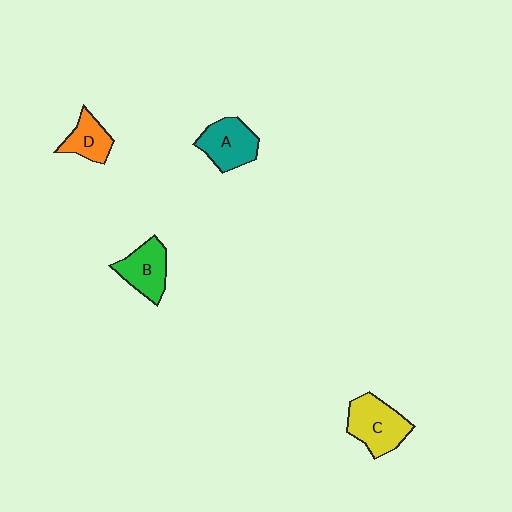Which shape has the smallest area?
Shape D (orange).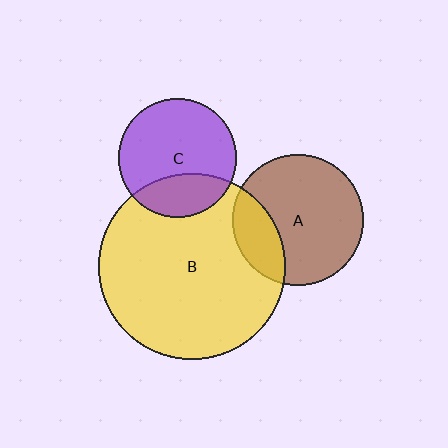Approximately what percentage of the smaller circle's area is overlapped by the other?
Approximately 25%.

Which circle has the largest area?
Circle B (yellow).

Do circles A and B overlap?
Yes.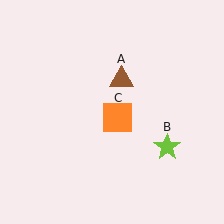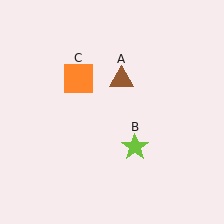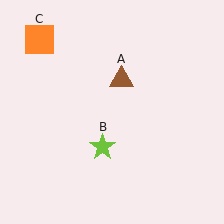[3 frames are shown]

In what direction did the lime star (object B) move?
The lime star (object B) moved left.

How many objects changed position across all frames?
2 objects changed position: lime star (object B), orange square (object C).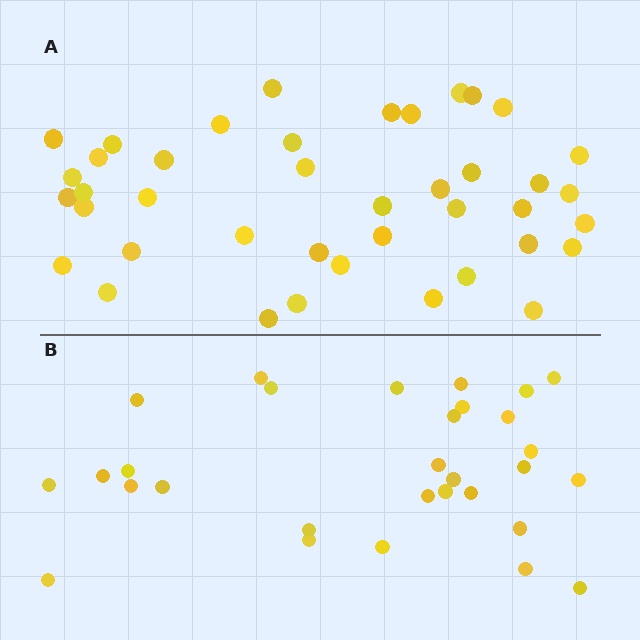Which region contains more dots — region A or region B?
Region A (the top region) has more dots.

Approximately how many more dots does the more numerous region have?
Region A has roughly 12 or so more dots than region B.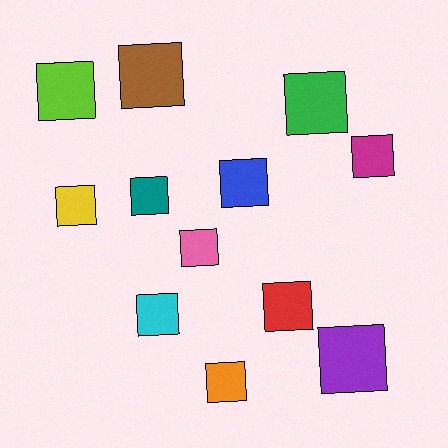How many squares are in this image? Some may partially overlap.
There are 12 squares.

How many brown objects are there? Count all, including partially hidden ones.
There is 1 brown object.